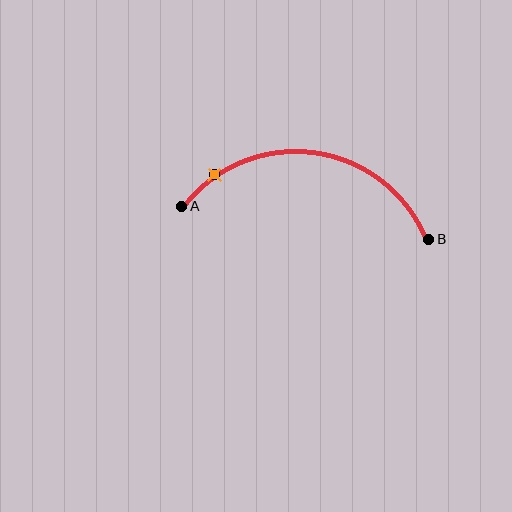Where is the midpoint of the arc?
The arc midpoint is the point on the curve farthest from the straight line joining A and B. It sits above that line.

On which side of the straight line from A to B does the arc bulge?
The arc bulges above the straight line connecting A and B.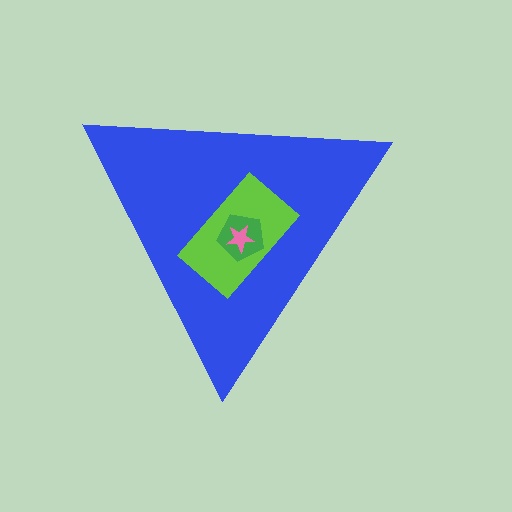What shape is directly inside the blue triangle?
The lime rectangle.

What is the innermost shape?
The pink star.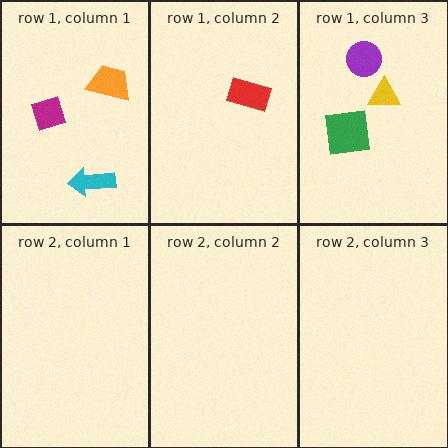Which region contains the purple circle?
The row 1, column 3 region.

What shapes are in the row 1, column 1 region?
The cyan arrow, the magenta diamond, the orange trapezoid.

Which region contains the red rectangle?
The row 1, column 2 region.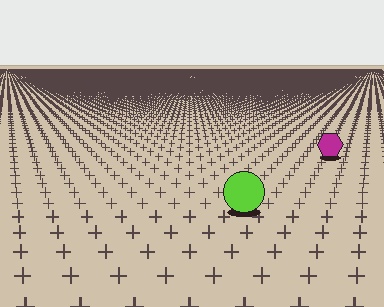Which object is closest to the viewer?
The lime circle is closest. The texture marks near it are larger and more spread out.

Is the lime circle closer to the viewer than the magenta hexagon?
Yes. The lime circle is closer — you can tell from the texture gradient: the ground texture is coarser near it.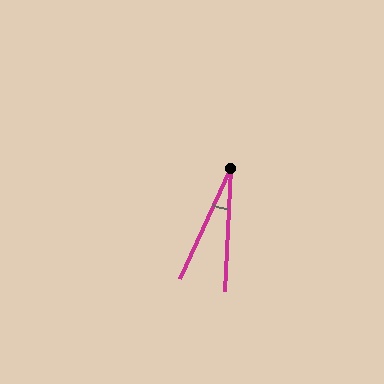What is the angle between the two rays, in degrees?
Approximately 22 degrees.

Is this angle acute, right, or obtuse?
It is acute.